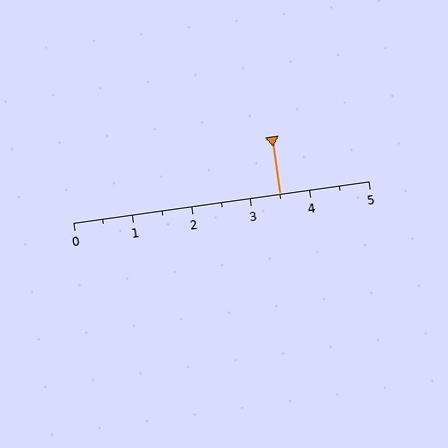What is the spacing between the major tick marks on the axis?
The major ticks are spaced 1 apart.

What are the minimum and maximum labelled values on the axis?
The axis runs from 0 to 5.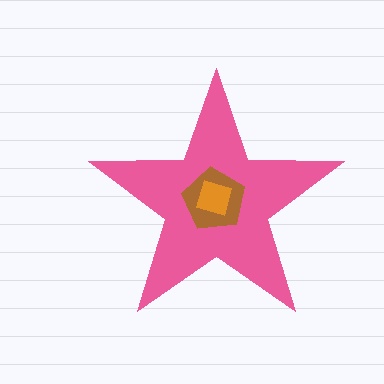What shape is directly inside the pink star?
The brown pentagon.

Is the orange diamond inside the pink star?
Yes.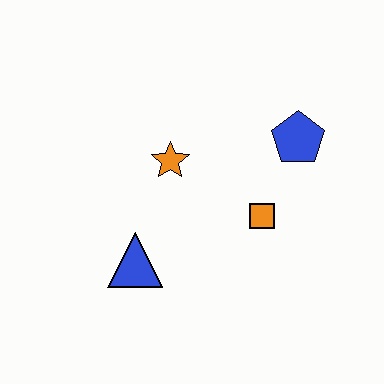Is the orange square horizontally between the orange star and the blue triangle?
No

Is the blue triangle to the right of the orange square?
No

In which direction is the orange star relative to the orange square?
The orange star is to the left of the orange square.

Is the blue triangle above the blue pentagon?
No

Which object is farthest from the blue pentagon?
The blue triangle is farthest from the blue pentagon.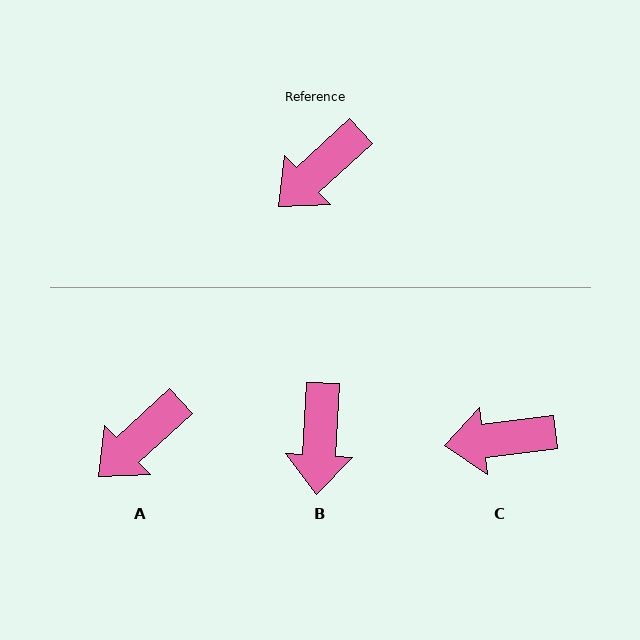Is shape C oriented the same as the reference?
No, it is off by about 35 degrees.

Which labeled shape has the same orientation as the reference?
A.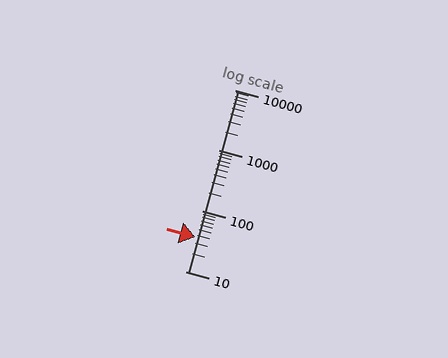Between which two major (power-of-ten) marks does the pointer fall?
The pointer is between 10 and 100.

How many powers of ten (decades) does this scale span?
The scale spans 3 decades, from 10 to 10000.